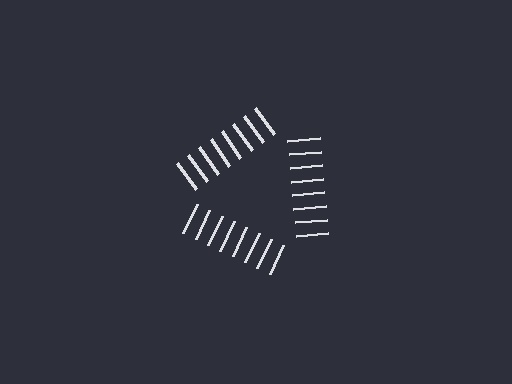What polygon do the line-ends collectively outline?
An illusory triangle — the line segments terminate on its edges but no continuous stroke is drawn.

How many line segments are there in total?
24 — 8 along each of the 3 edges.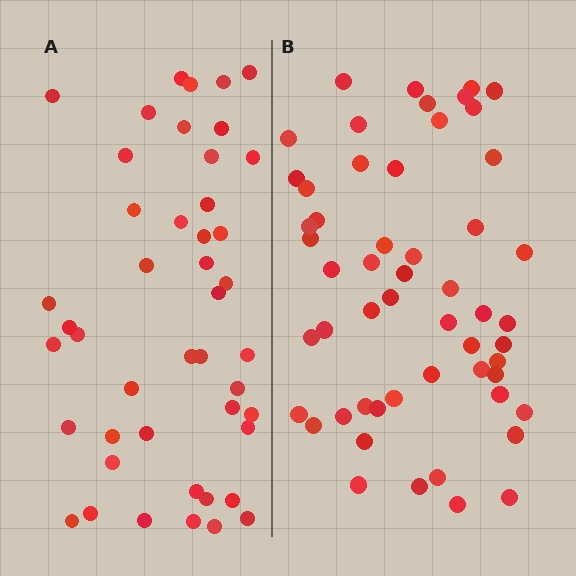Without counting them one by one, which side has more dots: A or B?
Region B (the right region) has more dots.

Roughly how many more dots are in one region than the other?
Region B has roughly 8 or so more dots than region A.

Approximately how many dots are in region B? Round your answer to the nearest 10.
About 50 dots. (The exact count is 54, which rounds to 50.)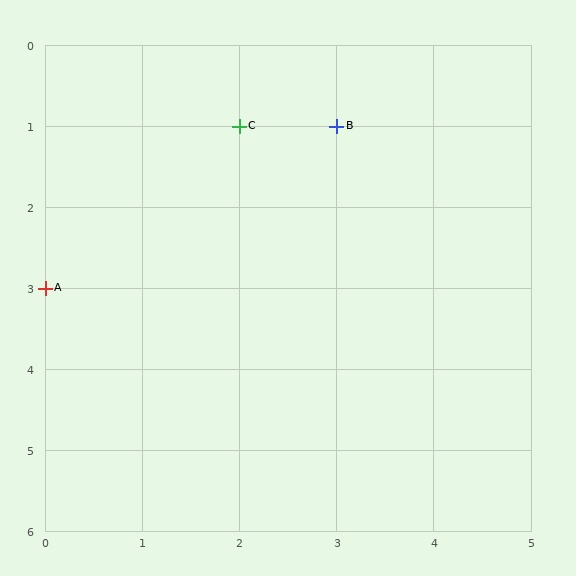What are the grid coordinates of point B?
Point B is at grid coordinates (3, 1).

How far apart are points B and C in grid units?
Points B and C are 1 column apart.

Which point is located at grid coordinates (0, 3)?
Point A is at (0, 3).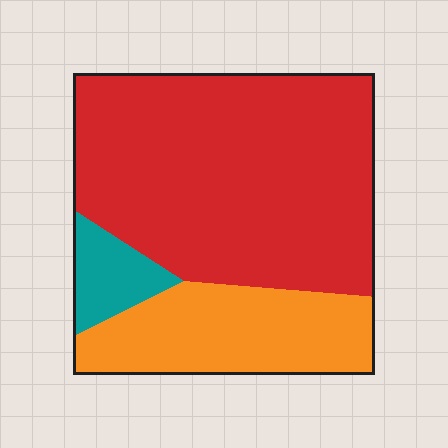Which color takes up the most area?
Red, at roughly 65%.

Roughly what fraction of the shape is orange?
Orange takes up about one quarter (1/4) of the shape.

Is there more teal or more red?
Red.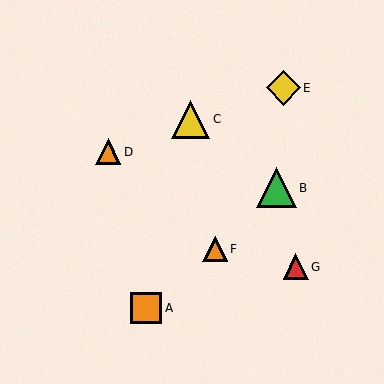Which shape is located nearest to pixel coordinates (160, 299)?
The orange square (labeled A) at (146, 308) is nearest to that location.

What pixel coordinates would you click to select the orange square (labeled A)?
Click at (146, 308) to select the orange square A.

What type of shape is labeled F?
Shape F is an orange triangle.